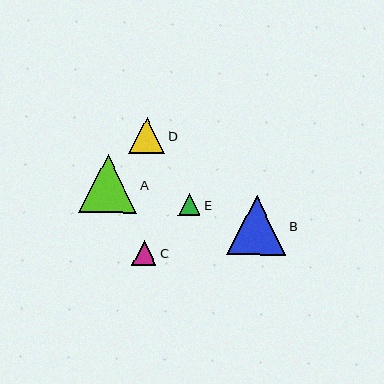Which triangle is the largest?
Triangle B is the largest with a size of approximately 60 pixels.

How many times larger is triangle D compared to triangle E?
Triangle D is approximately 1.6 times the size of triangle E.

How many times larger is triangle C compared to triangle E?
Triangle C is approximately 1.1 times the size of triangle E.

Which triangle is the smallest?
Triangle E is the smallest with a size of approximately 22 pixels.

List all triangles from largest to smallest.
From largest to smallest: B, A, D, C, E.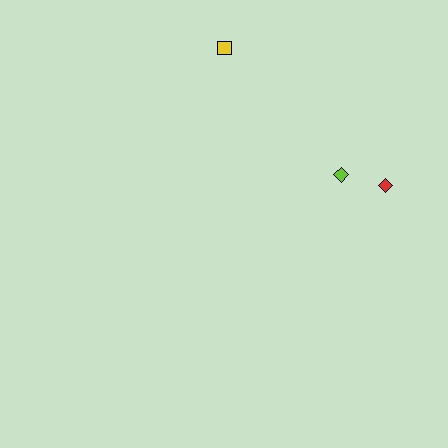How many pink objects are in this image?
There are no pink objects.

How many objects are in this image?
There are 3 objects.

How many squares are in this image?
There is 1 square.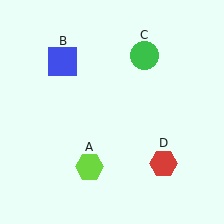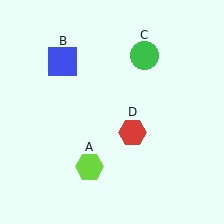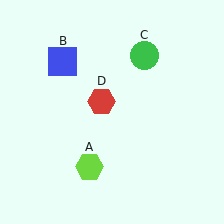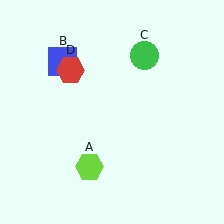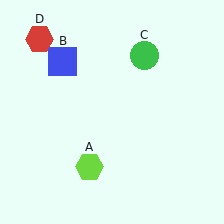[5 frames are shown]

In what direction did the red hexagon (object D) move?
The red hexagon (object D) moved up and to the left.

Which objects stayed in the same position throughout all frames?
Lime hexagon (object A) and blue square (object B) and green circle (object C) remained stationary.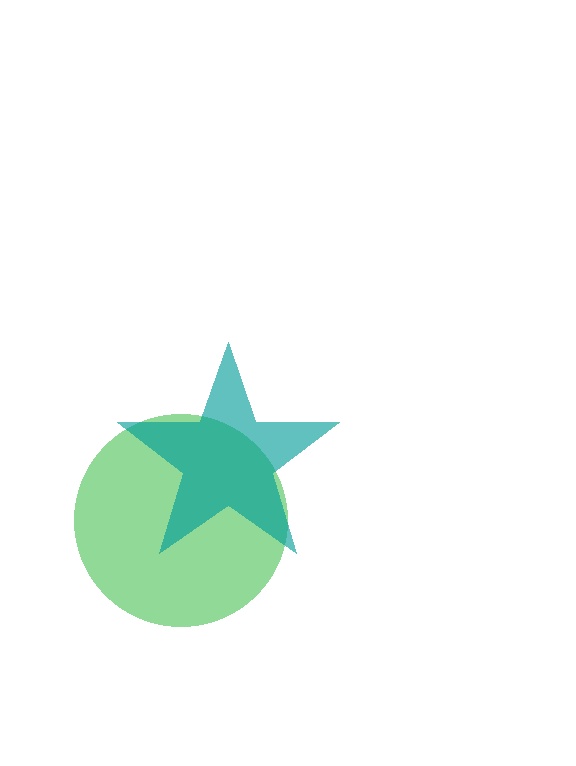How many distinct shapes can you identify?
There are 2 distinct shapes: a green circle, a teal star.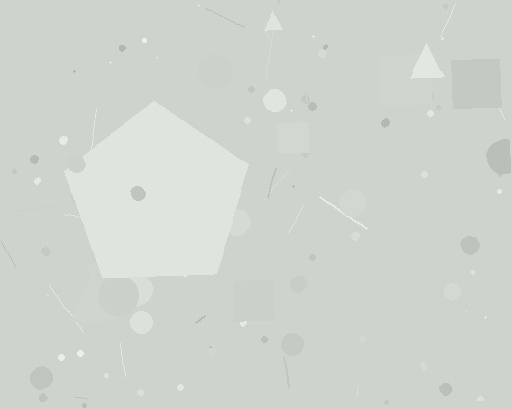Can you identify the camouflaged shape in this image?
The camouflaged shape is a pentagon.